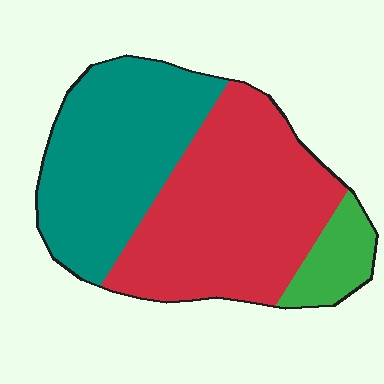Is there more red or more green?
Red.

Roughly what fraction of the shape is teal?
Teal covers about 40% of the shape.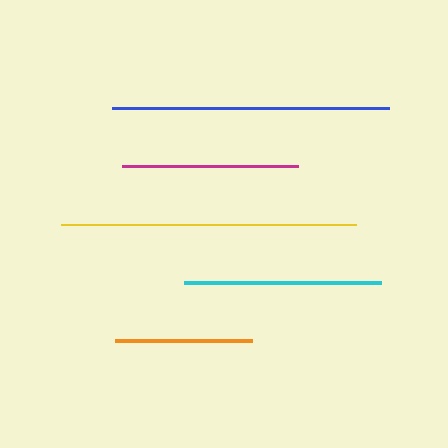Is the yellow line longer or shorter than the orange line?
The yellow line is longer than the orange line.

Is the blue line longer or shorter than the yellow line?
The yellow line is longer than the blue line.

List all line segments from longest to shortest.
From longest to shortest: yellow, blue, cyan, magenta, orange.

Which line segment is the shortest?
The orange line is the shortest at approximately 137 pixels.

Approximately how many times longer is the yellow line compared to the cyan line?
The yellow line is approximately 1.5 times the length of the cyan line.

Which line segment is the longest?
The yellow line is the longest at approximately 295 pixels.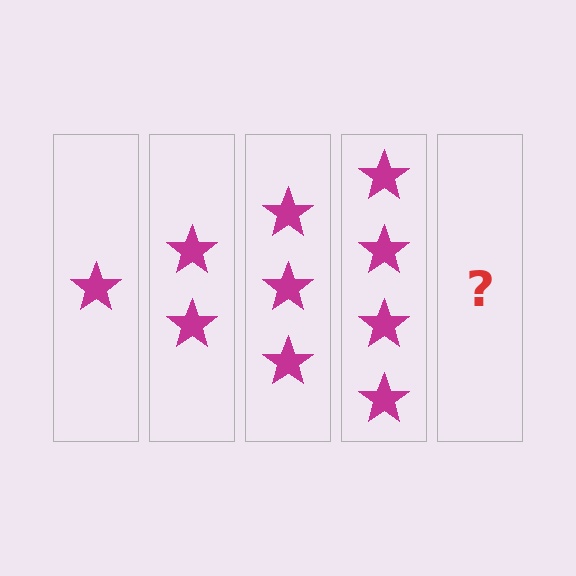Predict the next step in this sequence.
The next step is 5 stars.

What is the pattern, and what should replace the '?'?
The pattern is that each step adds one more star. The '?' should be 5 stars.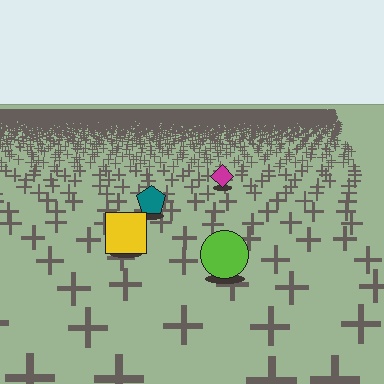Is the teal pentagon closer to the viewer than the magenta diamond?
Yes. The teal pentagon is closer — you can tell from the texture gradient: the ground texture is coarser near it.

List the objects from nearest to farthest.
From nearest to farthest: the lime circle, the yellow square, the teal pentagon, the magenta diamond.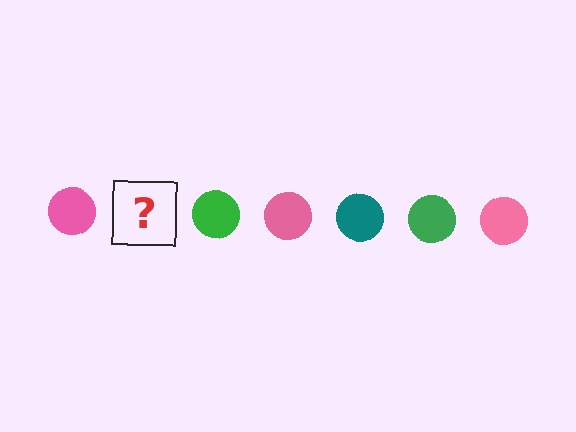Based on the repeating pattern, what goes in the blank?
The blank should be a teal circle.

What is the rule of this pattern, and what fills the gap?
The rule is that the pattern cycles through pink, teal, green circles. The gap should be filled with a teal circle.